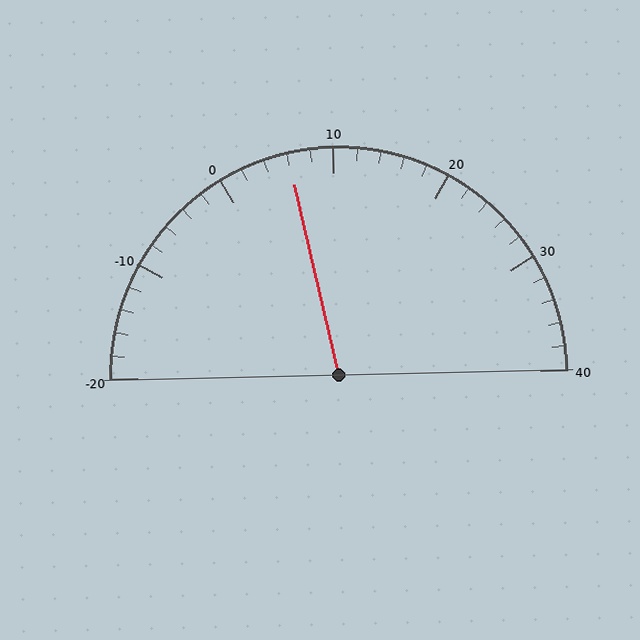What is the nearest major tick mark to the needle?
The nearest major tick mark is 10.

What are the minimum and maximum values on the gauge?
The gauge ranges from -20 to 40.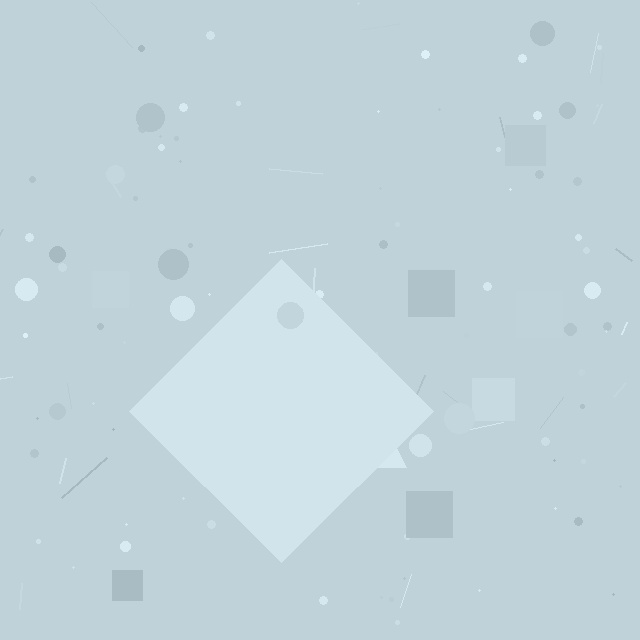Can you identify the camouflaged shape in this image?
The camouflaged shape is a diamond.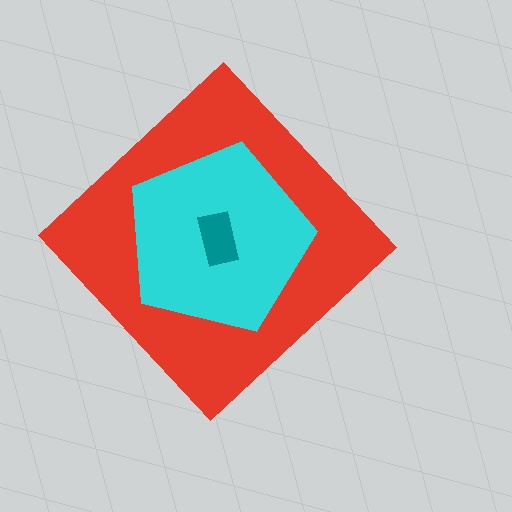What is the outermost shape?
The red diamond.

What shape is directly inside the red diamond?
The cyan pentagon.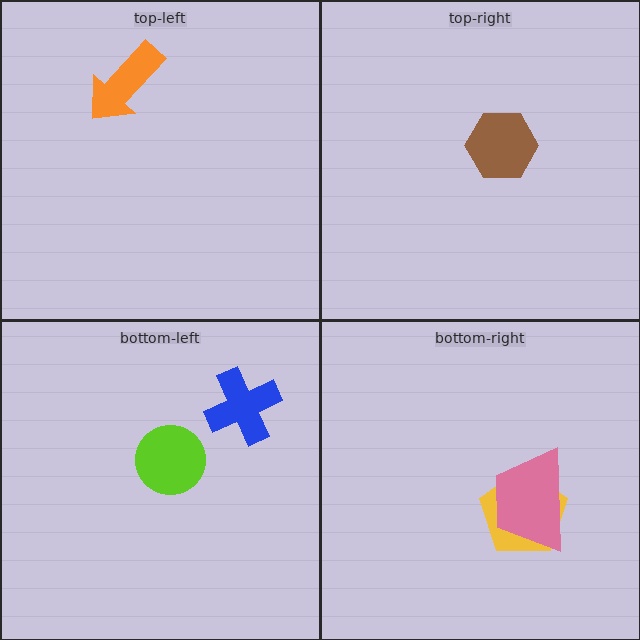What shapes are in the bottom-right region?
The yellow pentagon, the pink trapezoid.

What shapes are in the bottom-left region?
The blue cross, the lime circle.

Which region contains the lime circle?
The bottom-left region.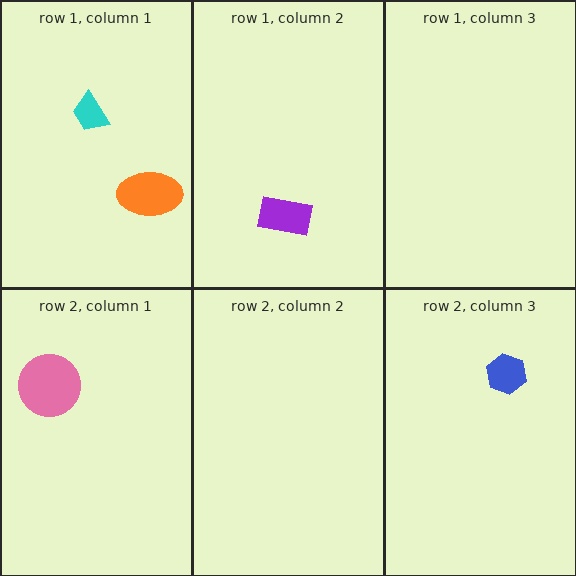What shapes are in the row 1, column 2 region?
The purple rectangle.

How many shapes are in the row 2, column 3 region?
1.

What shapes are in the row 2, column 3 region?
The blue hexagon.